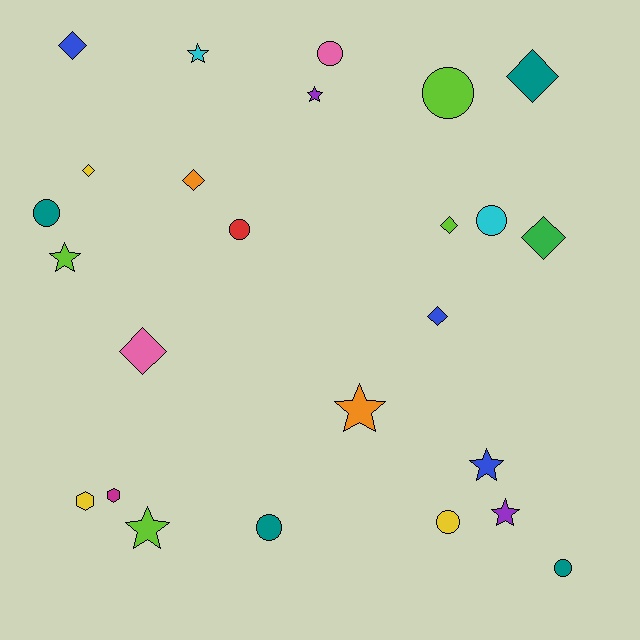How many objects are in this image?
There are 25 objects.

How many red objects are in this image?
There is 1 red object.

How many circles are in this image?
There are 8 circles.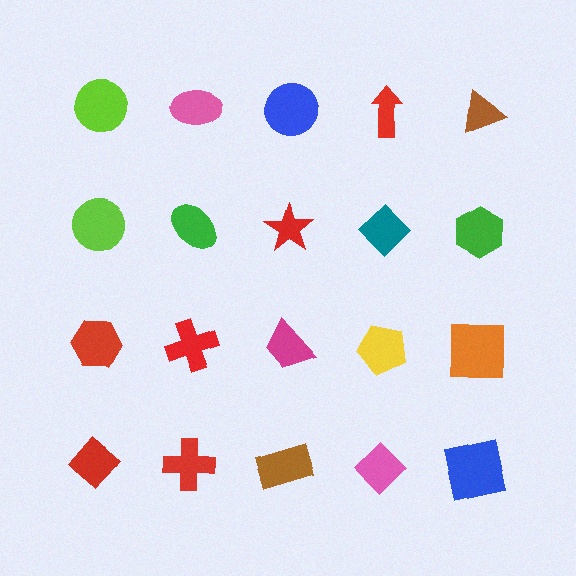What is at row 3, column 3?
A magenta trapezoid.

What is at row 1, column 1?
A lime circle.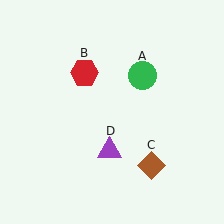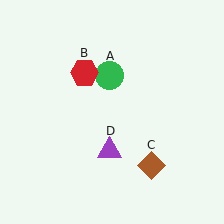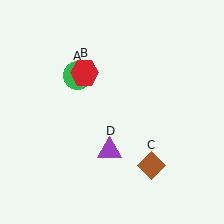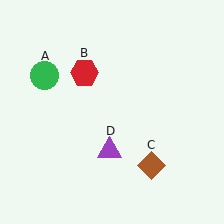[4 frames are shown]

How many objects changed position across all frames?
1 object changed position: green circle (object A).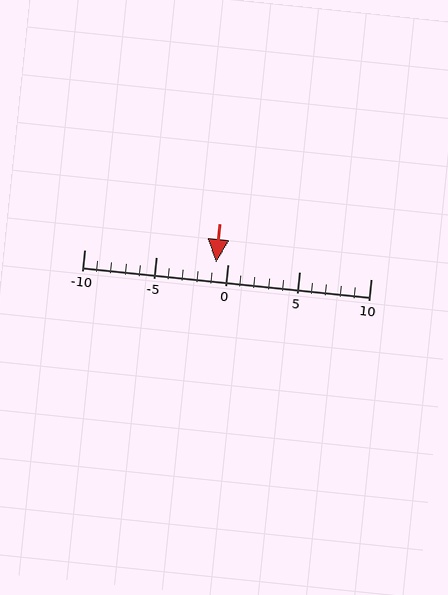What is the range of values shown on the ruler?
The ruler shows values from -10 to 10.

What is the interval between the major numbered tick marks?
The major tick marks are spaced 5 units apart.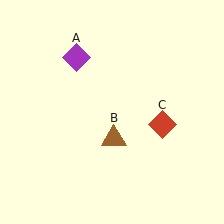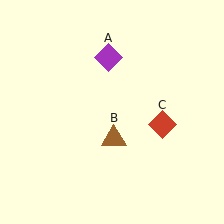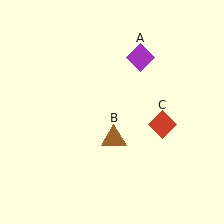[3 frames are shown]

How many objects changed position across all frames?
1 object changed position: purple diamond (object A).